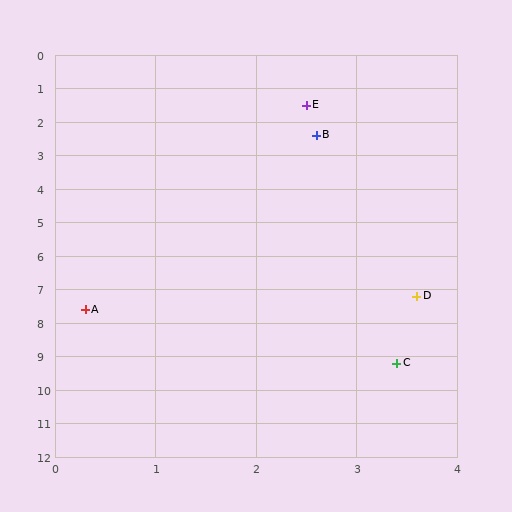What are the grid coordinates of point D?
Point D is at approximately (3.6, 7.2).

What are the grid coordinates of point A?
Point A is at approximately (0.3, 7.6).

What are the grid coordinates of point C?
Point C is at approximately (3.4, 9.2).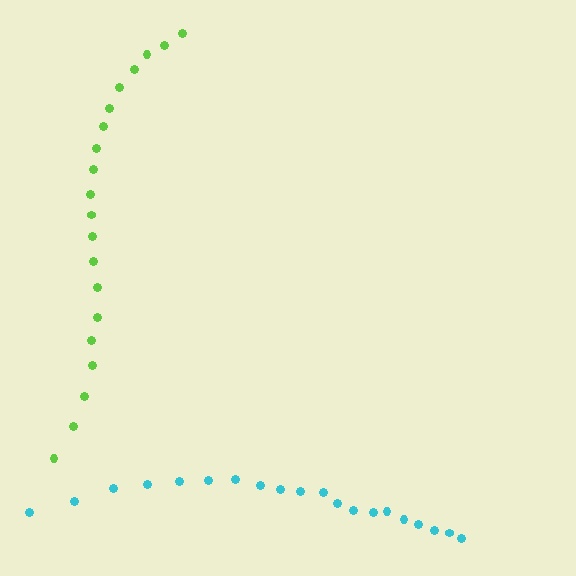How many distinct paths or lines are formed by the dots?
There are 2 distinct paths.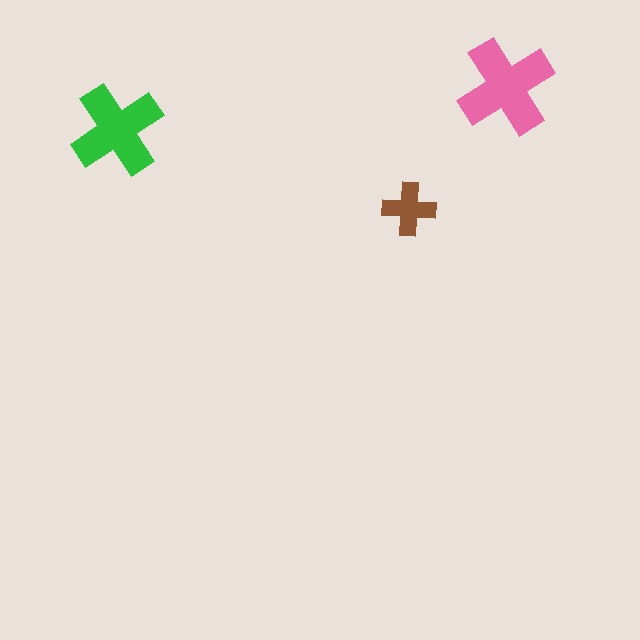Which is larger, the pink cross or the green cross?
The pink one.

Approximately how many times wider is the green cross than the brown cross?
About 1.5 times wider.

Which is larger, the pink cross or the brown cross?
The pink one.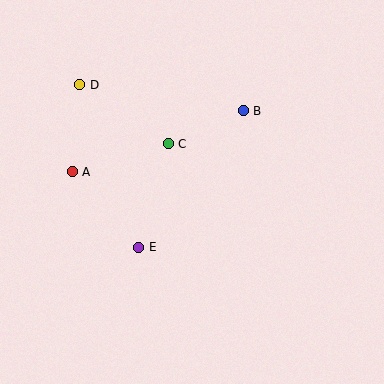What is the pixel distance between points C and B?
The distance between C and B is 82 pixels.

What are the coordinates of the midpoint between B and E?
The midpoint between B and E is at (191, 179).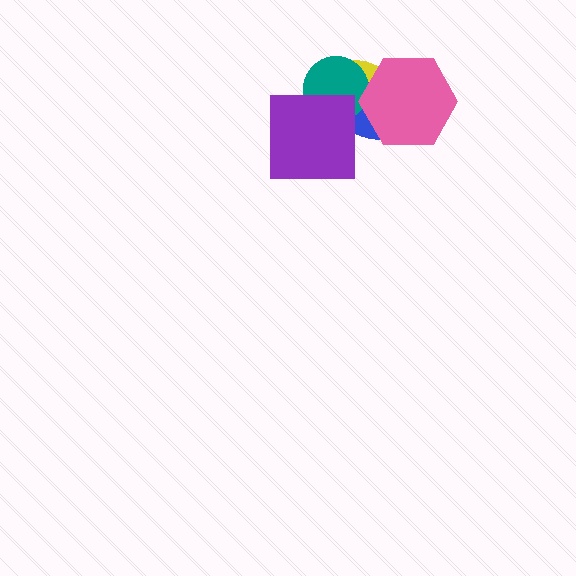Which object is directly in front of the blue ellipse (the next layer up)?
The teal circle is directly in front of the blue ellipse.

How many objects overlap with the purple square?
3 objects overlap with the purple square.